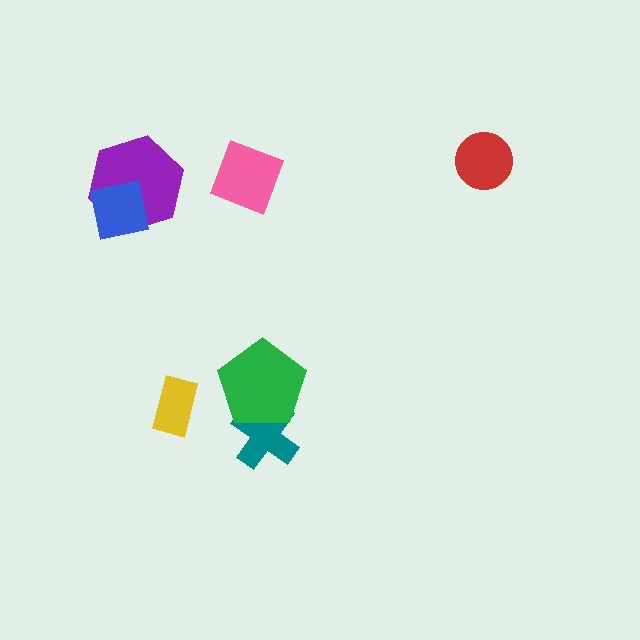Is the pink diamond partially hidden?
No, no other shape covers it.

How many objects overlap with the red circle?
0 objects overlap with the red circle.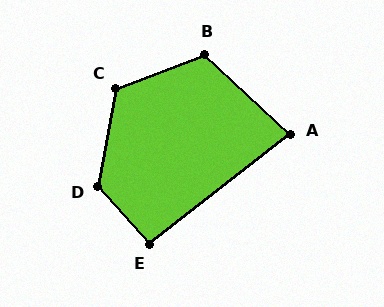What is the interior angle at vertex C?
Approximately 122 degrees (obtuse).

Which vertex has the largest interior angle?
D, at approximately 127 degrees.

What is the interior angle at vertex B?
Approximately 116 degrees (obtuse).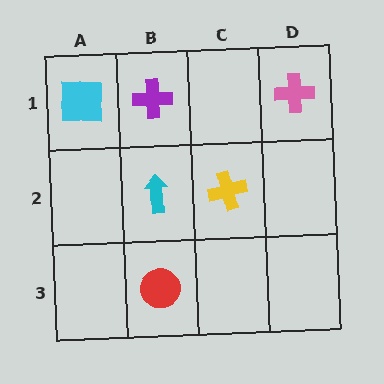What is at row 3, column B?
A red circle.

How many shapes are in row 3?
1 shape.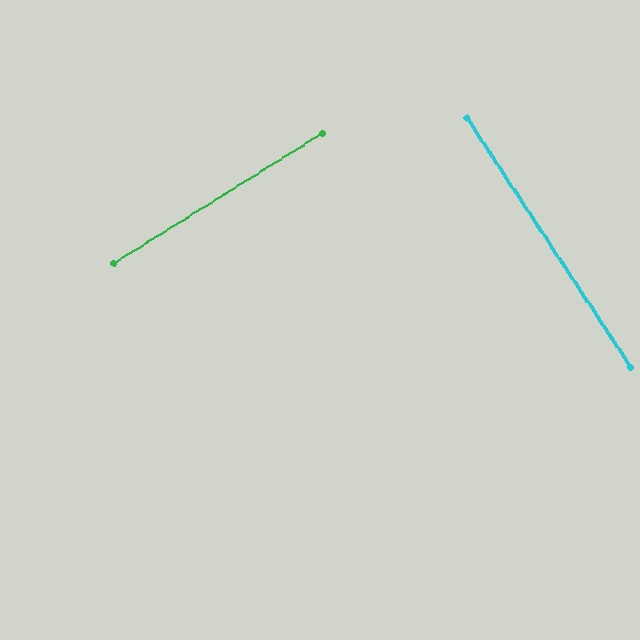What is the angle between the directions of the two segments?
Approximately 89 degrees.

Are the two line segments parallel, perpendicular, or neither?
Perpendicular — they meet at approximately 89°.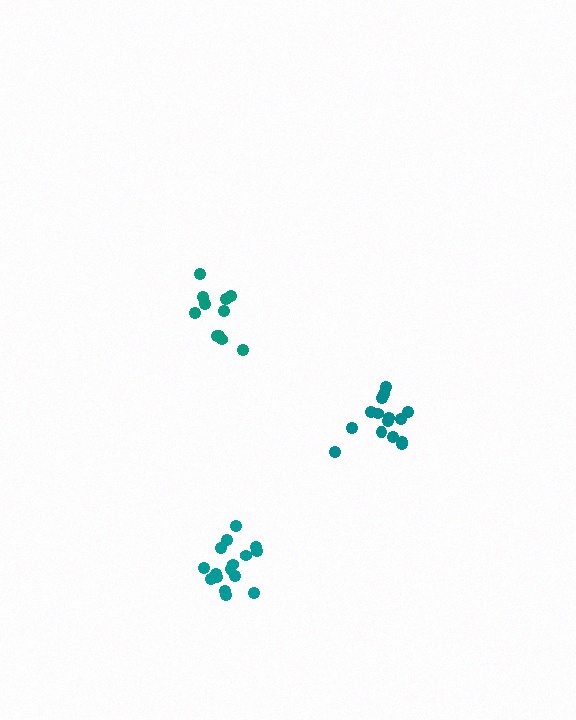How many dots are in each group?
Group 1: 16 dots, Group 2: 15 dots, Group 3: 11 dots (42 total).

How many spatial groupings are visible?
There are 3 spatial groupings.